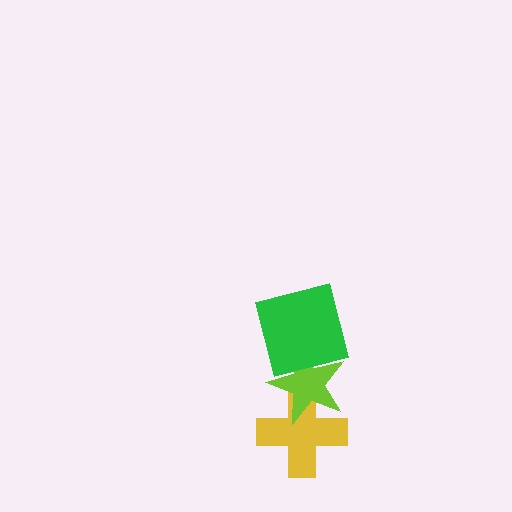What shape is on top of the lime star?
The green square is on top of the lime star.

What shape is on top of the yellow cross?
The lime star is on top of the yellow cross.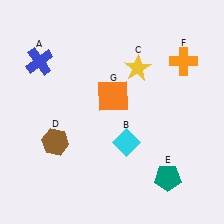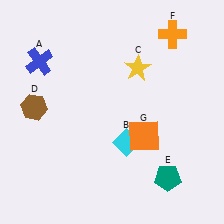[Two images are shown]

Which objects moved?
The objects that moved are: the brown hexagon (D), the orange cross (F), the orange square (G).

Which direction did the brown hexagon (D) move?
The brown hexagon (D) moved up.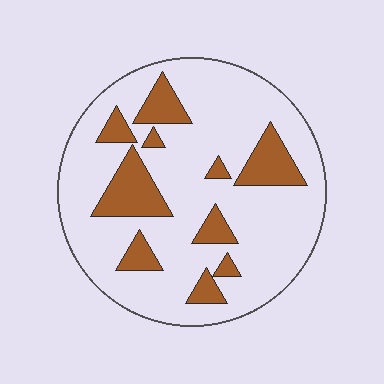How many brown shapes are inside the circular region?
10.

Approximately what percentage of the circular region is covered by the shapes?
Approximately 20%.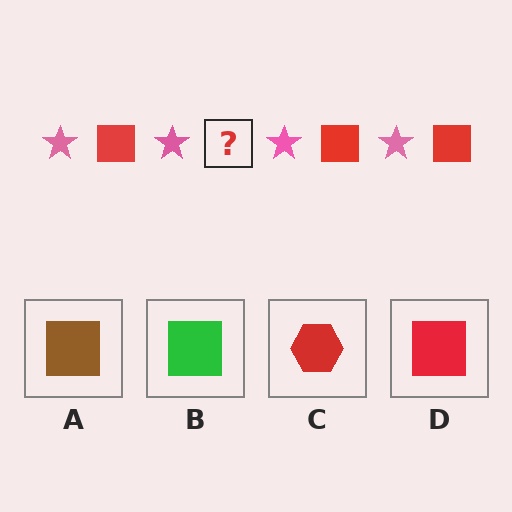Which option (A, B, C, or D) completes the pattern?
D.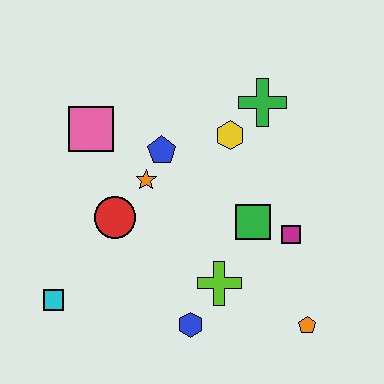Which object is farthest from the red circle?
The orange pentagon is farthest from the red circle.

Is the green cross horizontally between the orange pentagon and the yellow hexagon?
Yes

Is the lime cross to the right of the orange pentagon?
No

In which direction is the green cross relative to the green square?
The green cross is above the green square.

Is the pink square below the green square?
No